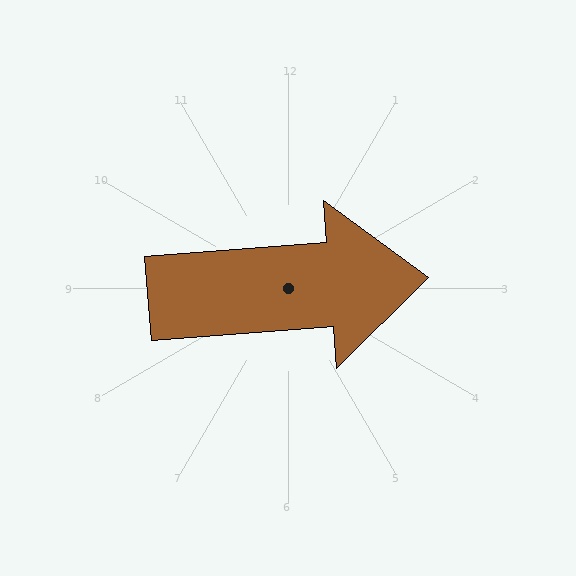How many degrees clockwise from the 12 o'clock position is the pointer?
Approximately 86 degrees.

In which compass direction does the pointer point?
East.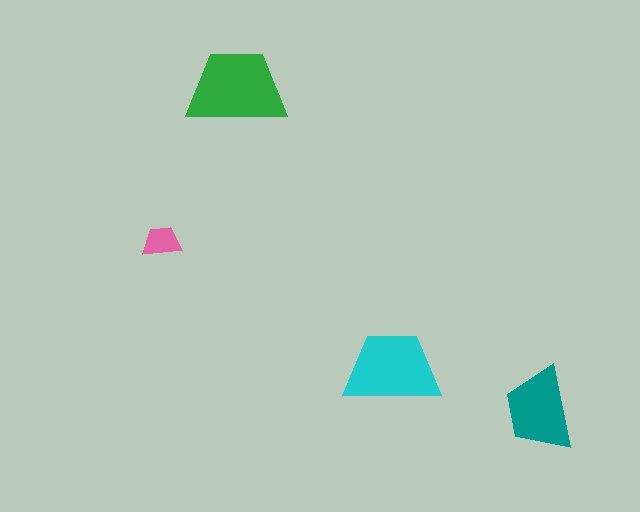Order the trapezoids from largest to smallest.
the green one, the cyan one, the teal one, the pink one.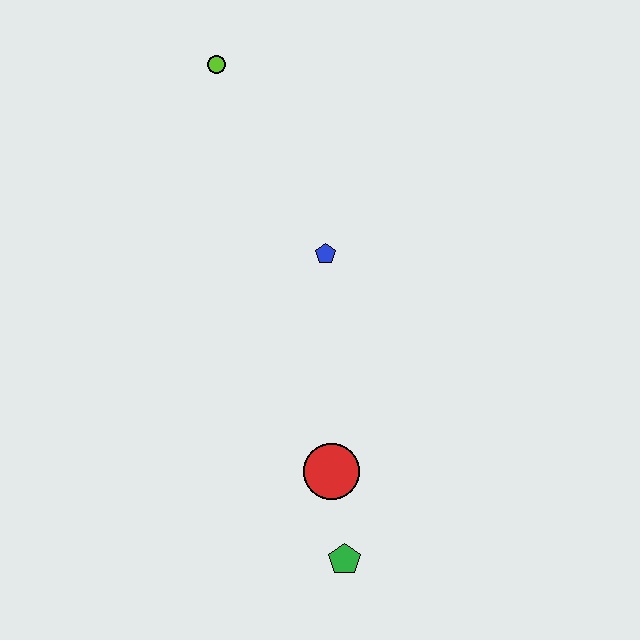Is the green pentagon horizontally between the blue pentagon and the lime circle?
No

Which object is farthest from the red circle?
The lime circle is farthest from the red circle.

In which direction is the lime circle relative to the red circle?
The lime circle is above the red circle.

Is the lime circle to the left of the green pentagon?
Yes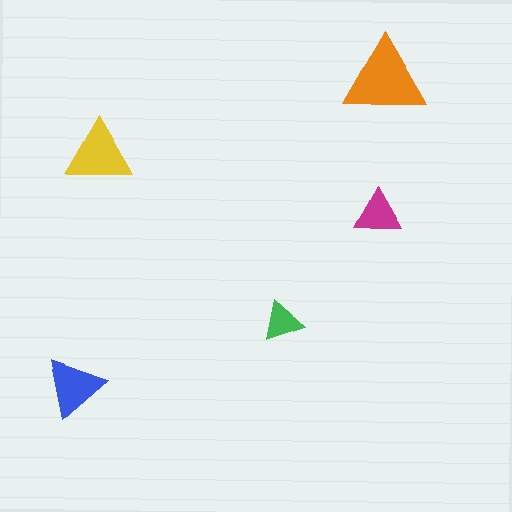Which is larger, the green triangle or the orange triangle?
The orange one.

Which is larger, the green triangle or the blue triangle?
The blue one.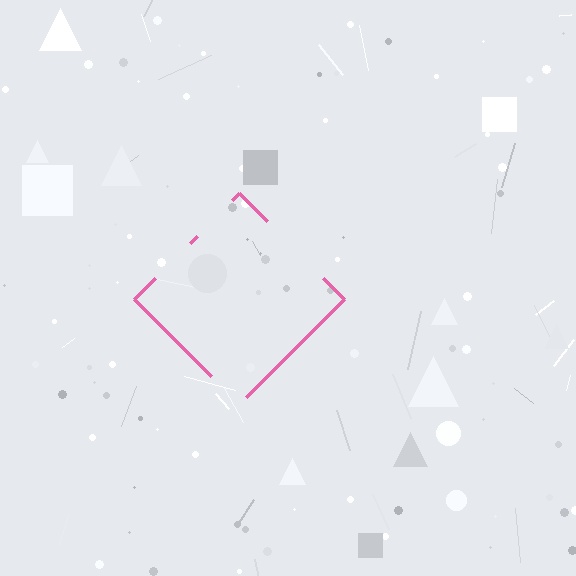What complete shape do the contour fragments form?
The contour fragments form a diamond.